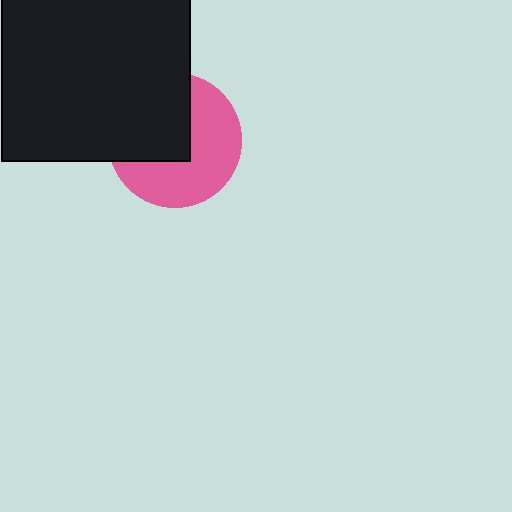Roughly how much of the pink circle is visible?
About half of it is visible (roughly 55%).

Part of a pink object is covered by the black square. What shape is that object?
It is a circle.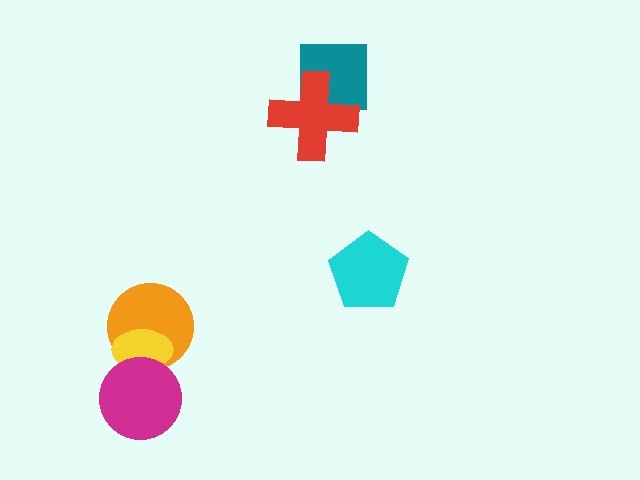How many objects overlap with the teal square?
1 object overlaps with the teal square.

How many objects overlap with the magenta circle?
2 objects overlap with the magenta circle.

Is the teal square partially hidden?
Yes, it is partially covered by another shape.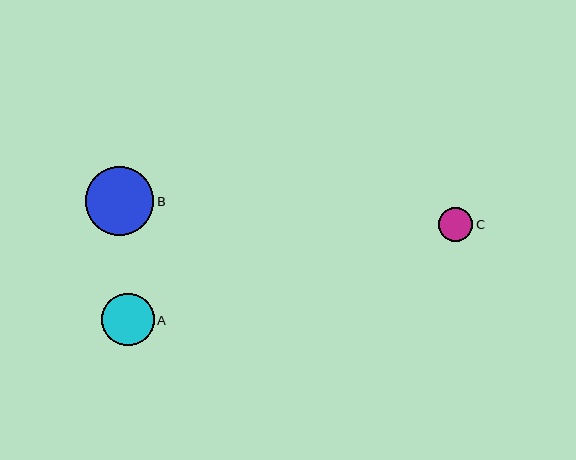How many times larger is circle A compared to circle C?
Circle A is approximately 1.5 times the size of circle C.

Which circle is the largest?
Circle B is the largest with a size of approximately 68 pixels.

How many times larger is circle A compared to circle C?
Circle A is approximately 1.5 times the size of circle C.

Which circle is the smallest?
Circle C is the smallest with a size of approximately 34 pixels.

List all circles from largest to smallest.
From largest to smallest: B, A, C.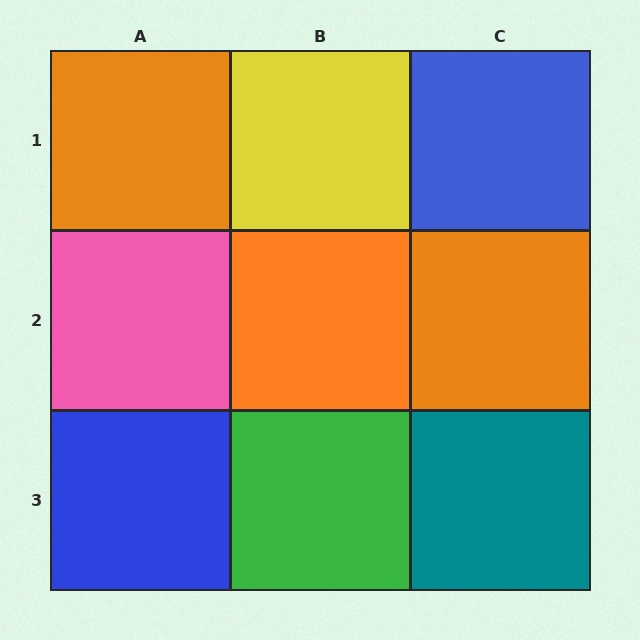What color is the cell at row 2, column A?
Pink.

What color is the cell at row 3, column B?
Green.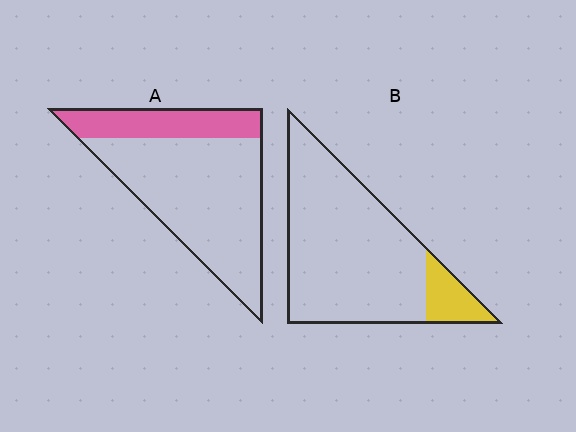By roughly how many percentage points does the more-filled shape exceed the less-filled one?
By roughly 15 percentage points (A over B).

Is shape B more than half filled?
No.